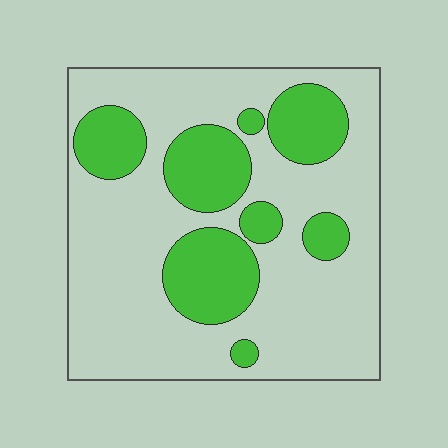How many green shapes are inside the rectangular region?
8.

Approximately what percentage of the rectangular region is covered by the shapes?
Approximately 30%.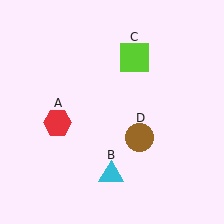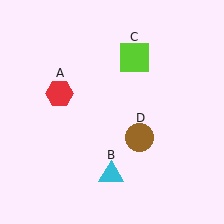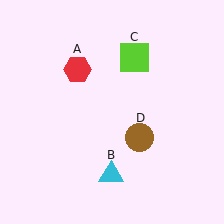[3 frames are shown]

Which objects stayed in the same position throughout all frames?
Cyan triangle (object B) and lime square (object C) and brown circle (object D) remained stationary.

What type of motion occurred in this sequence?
The red hexagon (object A) rotated clockwise around the center of the scene.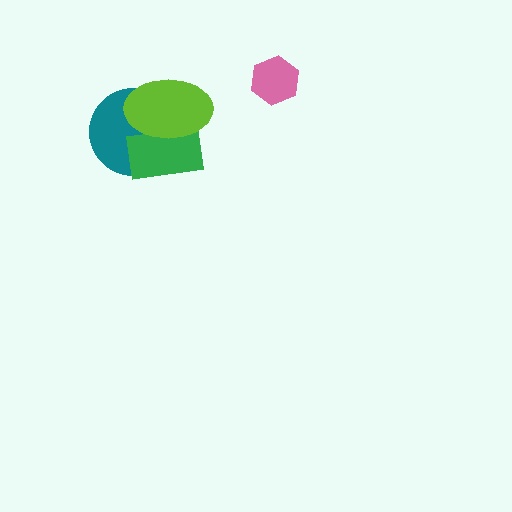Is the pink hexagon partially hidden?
No, no other shape covers it.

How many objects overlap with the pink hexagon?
0 objects overlap with the pink hexagon.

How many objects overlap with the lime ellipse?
2 objects overlap with the lime ellipse.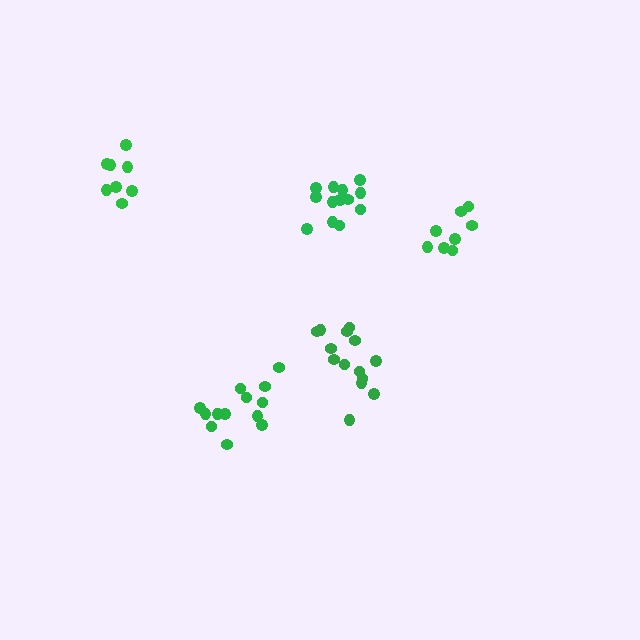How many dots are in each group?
Group 1: 8 dots, Group 2: 14 dots, Group 3: 13 dots, Group 4: 13 dots, Group 5: 8 dots (56 total).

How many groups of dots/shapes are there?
There are 5 groups.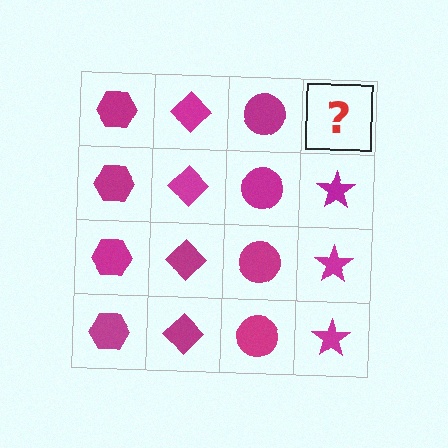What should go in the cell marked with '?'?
The missing cell should contain a magenta star.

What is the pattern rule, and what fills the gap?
The rule is that each column has a consistent shape. The gap should be filled with a magenta star.